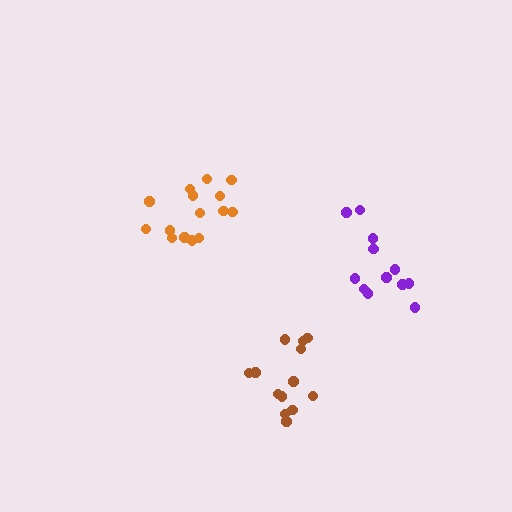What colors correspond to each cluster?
The clusters are colored: orange, purple, brown.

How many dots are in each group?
Group 1: 15 dots, Group 2: 12 dots, Group 3: 13 dots (40 total).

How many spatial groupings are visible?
There are 3 spatial groupings.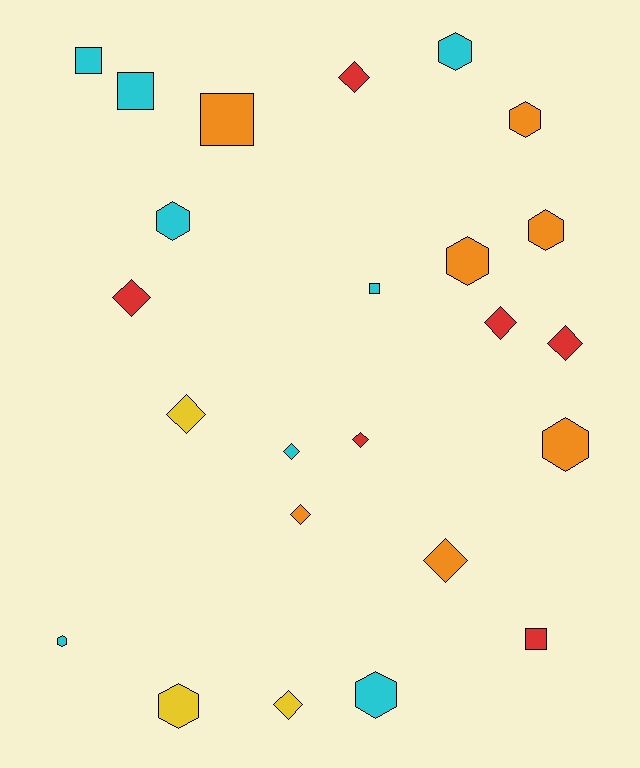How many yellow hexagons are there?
There is 1 yellow hexagon.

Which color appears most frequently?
Cyan, with 8 objects.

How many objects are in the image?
There are 24 objects.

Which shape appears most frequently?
Diamond, with 10 objects.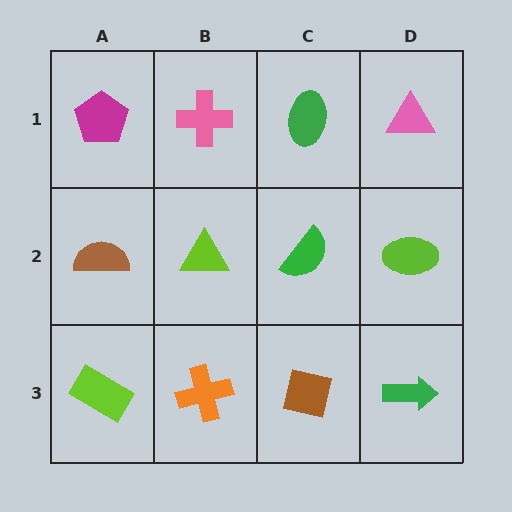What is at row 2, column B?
A lime triangle.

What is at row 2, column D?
A lime ellipse.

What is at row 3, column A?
A lime rectangle.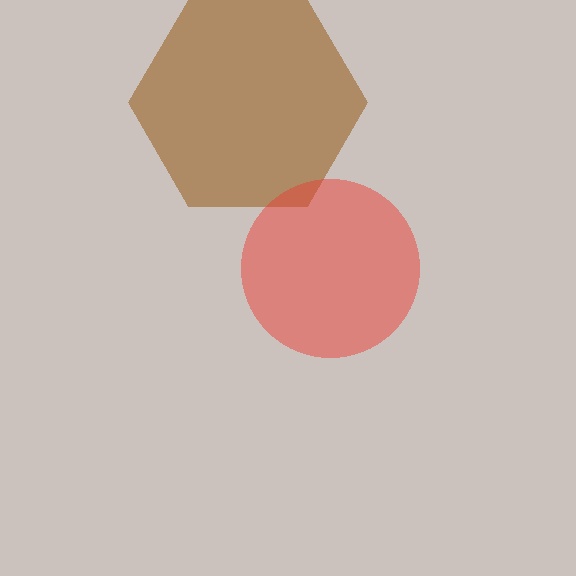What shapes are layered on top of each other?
The layered shapes are: a brown hexagon, a red circle.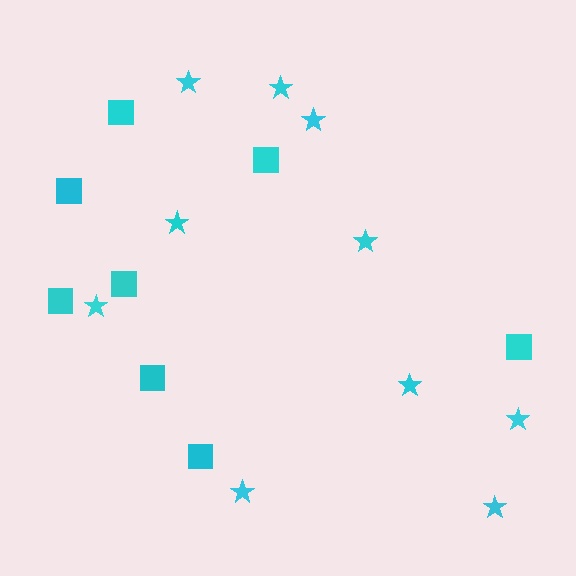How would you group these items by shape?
There are 2 groups: one group of squares (8) and one group of stars (10).